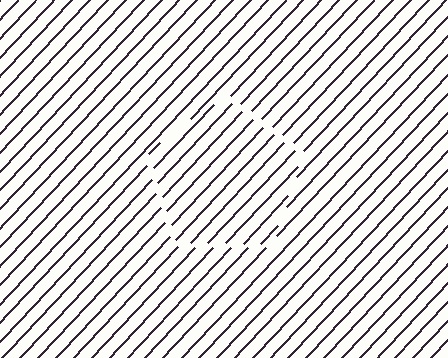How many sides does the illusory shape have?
5 sides — the line-ends trace a pentagon.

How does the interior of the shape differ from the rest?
The interior of the shape contains the same grating, shifted by half a period — the contour is defined by the phase discontinuity where line-ends from the inner and outer gratings abut.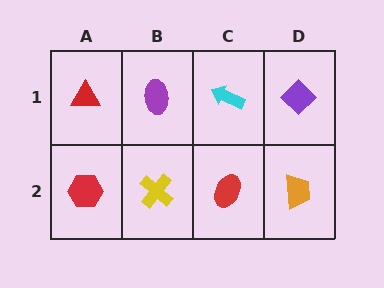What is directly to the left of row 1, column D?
A cyan arrow.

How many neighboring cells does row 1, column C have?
3.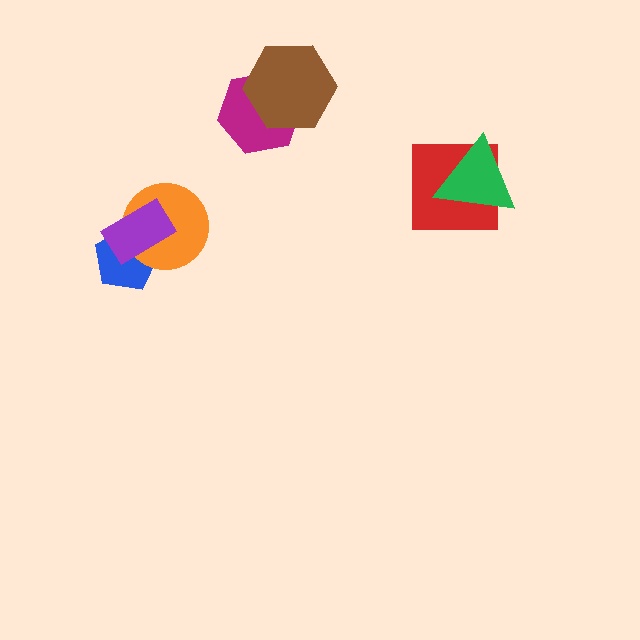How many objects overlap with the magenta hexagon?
1 object overlaps with the magenta hexagon.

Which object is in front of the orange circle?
The purple rectangle is in front of the orange circle.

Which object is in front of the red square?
The green triangle is in front of the red square.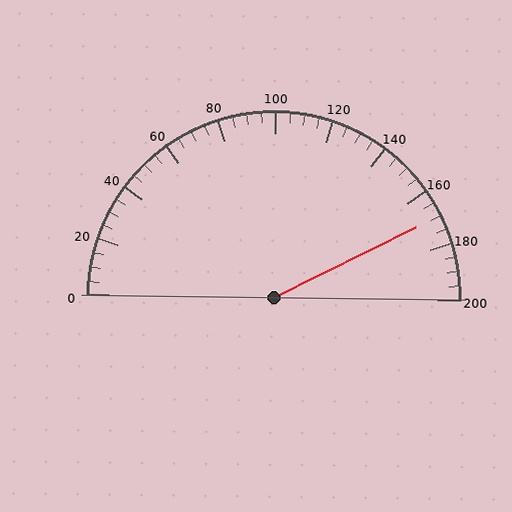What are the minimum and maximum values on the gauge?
The gauge ranges from 0 to 200.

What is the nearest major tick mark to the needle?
The nearest major tick mark is 160.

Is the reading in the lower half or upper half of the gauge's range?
The reading is in the upper half of the range (0 to 200).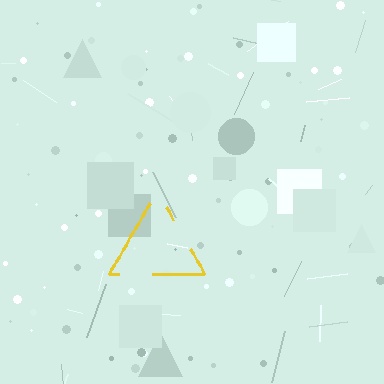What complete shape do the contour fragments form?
The contour fragments form a triangle.